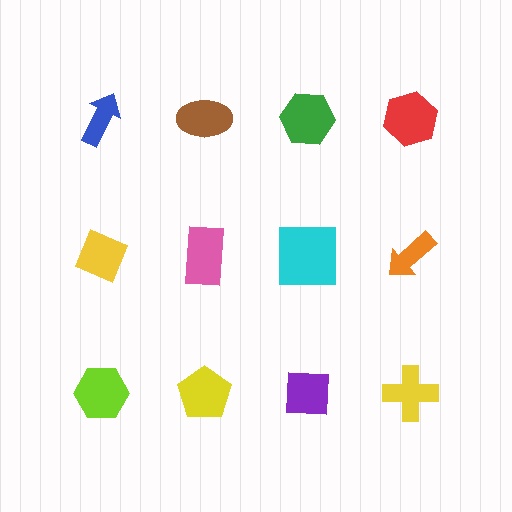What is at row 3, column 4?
A yellow cross.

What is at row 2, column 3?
A cyan square.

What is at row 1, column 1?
A blue arrow.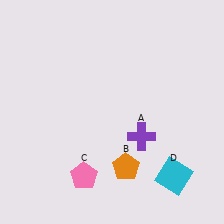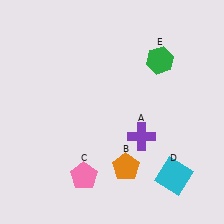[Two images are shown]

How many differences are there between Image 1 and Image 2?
There is 1 difference between the two images.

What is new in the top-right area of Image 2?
A green hexagon (E) was added in the top-right area of Image 2.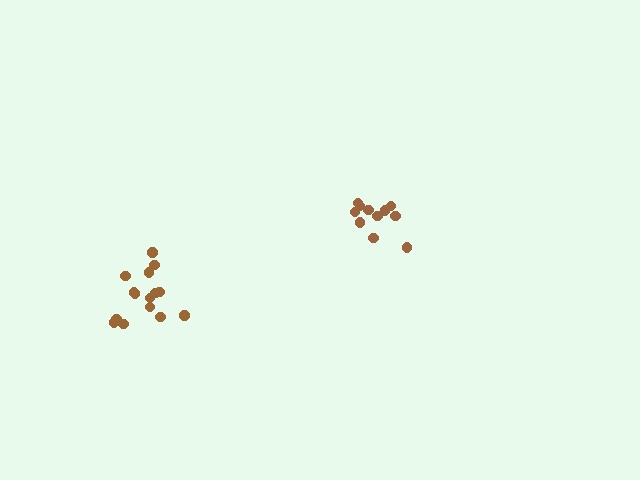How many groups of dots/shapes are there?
There are 2 groups.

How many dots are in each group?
Group 1: 15 dots, Group 2: 11 dots (26 total).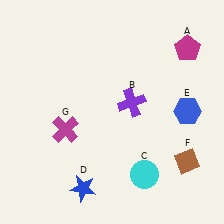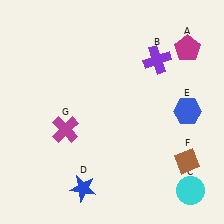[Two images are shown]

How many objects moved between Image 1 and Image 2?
2 objects moved between the two images.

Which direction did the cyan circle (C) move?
The cyan circle (C) moved right.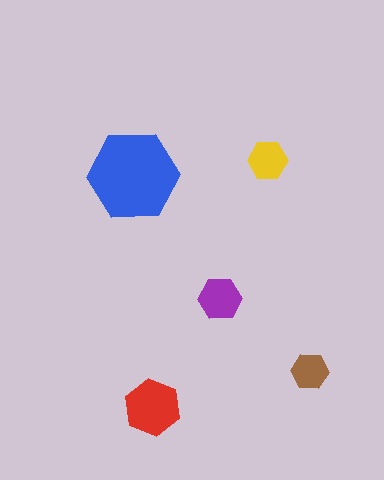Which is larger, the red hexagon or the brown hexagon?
The red one.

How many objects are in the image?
There are 5 objects in the image.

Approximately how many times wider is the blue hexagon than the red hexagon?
About 1.5 times wider.